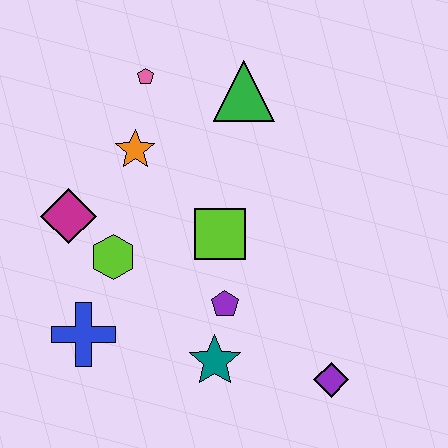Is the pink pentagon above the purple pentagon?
Yes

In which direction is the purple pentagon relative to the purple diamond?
The purple pentagon is to the left of the purple diamond.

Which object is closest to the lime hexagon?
The magenta diamond is closest to the lime hexagon.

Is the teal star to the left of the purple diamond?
Yes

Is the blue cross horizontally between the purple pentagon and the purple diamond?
No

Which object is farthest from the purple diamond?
The pink pentagon is farthest from the purple diamond.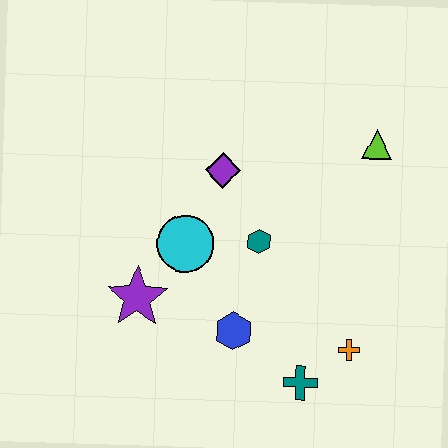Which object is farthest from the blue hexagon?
The lime triangle is farthest from the blue hexagon.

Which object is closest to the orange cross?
The teal cross is closest to the orange cross.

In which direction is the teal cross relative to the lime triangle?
The teal cross is below the lime triangle.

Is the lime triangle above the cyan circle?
Yes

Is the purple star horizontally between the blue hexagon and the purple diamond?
No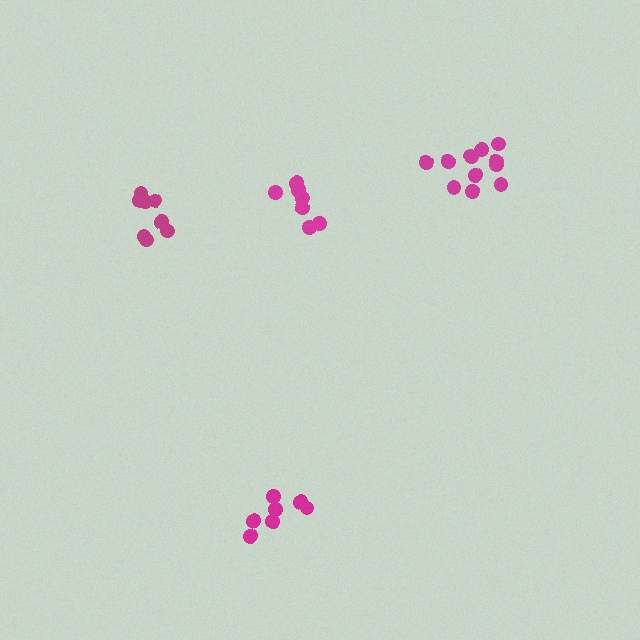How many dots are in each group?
Group 1: 11 dots, Group 2: 7 dots, Group 3: 7 dots, Group 4: 8 dots (33 total).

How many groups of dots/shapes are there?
There are 4 groups.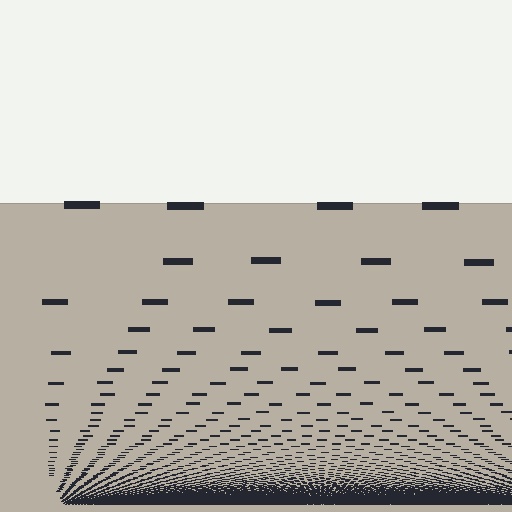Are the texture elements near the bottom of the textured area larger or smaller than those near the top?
Smaller. The gradient is inverted — elements near the bottom are smaller and denser.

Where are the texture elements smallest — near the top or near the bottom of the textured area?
Near the bottom.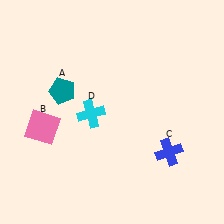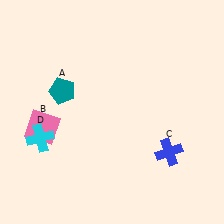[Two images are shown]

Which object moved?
The cyan cross (D) moved left.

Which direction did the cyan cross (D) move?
The cyan cross (D) moved left.